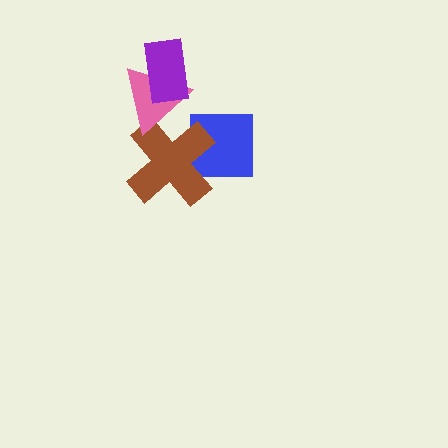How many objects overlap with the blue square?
1 object overlaps with the blue square.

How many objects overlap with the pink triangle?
2 objects overlap with the pink triangle.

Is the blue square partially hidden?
Yes, it is partially covered by another shape.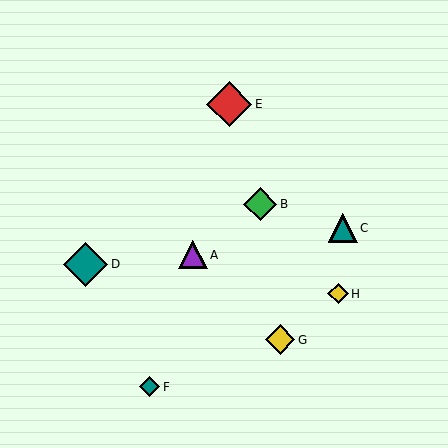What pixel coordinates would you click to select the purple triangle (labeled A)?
Click at (193, 255) to select the purple triangle A.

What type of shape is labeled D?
Shape D is a teal diamond.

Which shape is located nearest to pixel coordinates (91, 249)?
The teal diamond (labeled D) at (86, 264) is nearest to that location.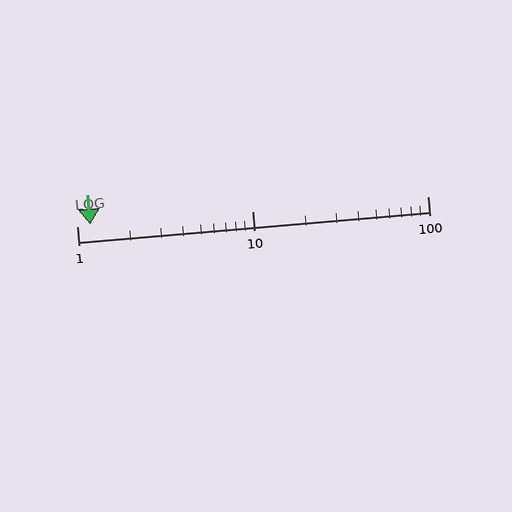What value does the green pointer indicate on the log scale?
The pointer indicates approximately 1.2.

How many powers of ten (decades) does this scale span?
The scale spans 2 decades, from 1 to 100.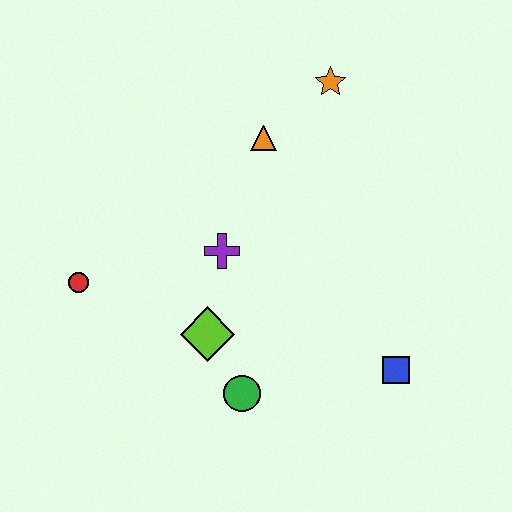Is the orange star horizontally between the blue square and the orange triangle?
Yes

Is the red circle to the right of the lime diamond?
No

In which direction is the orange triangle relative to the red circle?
The orange triangle is to the right of the red circle.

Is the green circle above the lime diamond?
No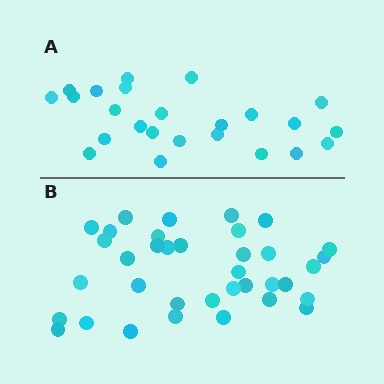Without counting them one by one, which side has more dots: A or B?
Region B (the bottom region) has more dots.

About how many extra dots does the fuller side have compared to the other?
Region B has roughly 12 or so more dots than region A.